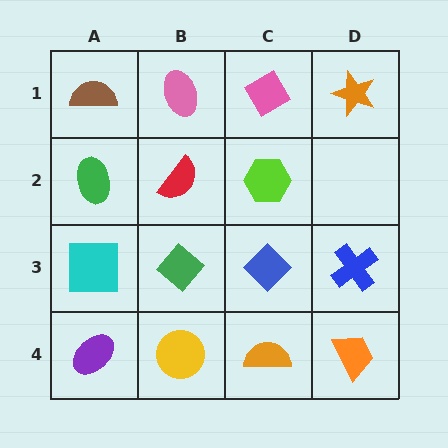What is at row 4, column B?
A yellow circle.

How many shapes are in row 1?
4 shapes.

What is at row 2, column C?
A lime hexagon.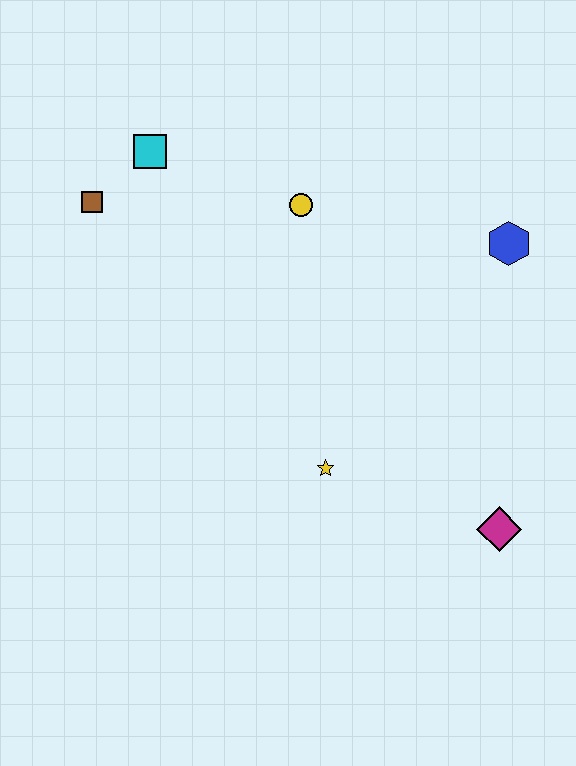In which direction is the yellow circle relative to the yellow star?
The yellow circle is above the yellow star.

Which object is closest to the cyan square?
The brown square is closest to the cyan square.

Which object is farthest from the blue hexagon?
The brown square is farthest from the blue hexagon.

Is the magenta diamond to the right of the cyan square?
Yes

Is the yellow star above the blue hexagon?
No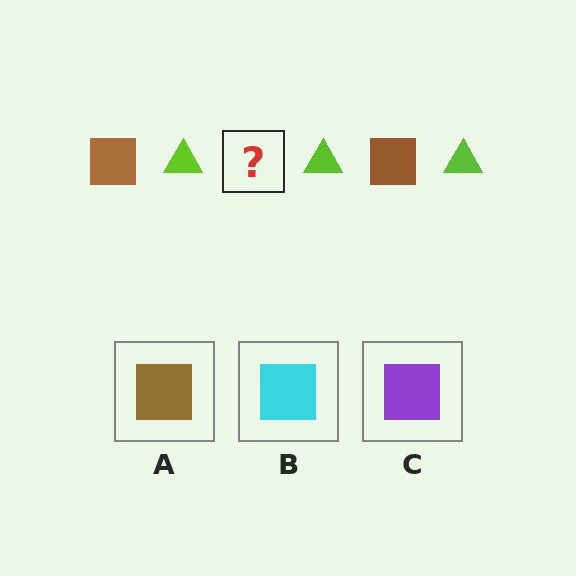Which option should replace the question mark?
Option A.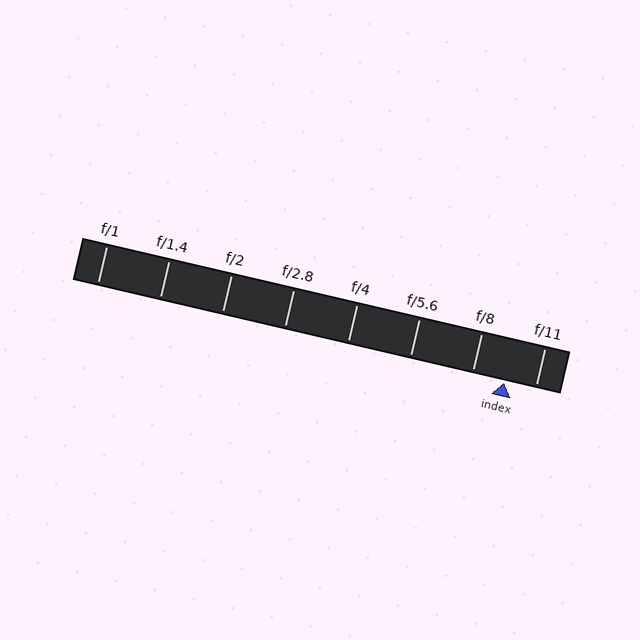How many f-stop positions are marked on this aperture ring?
There are 8 f-stop positions marked.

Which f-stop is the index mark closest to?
The index mark is closest to f/11.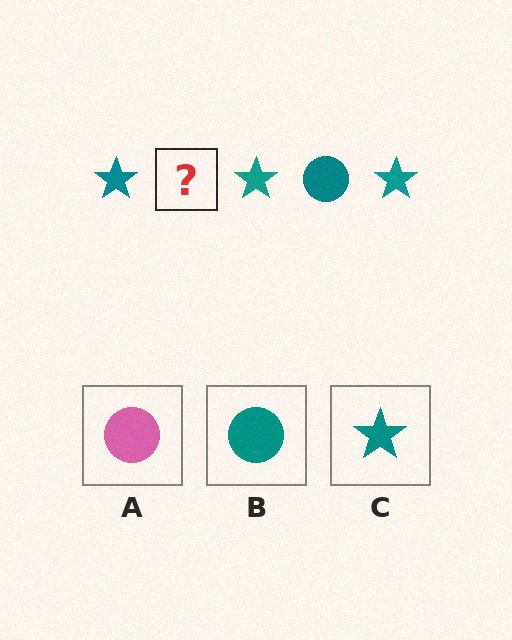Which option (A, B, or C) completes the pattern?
B.